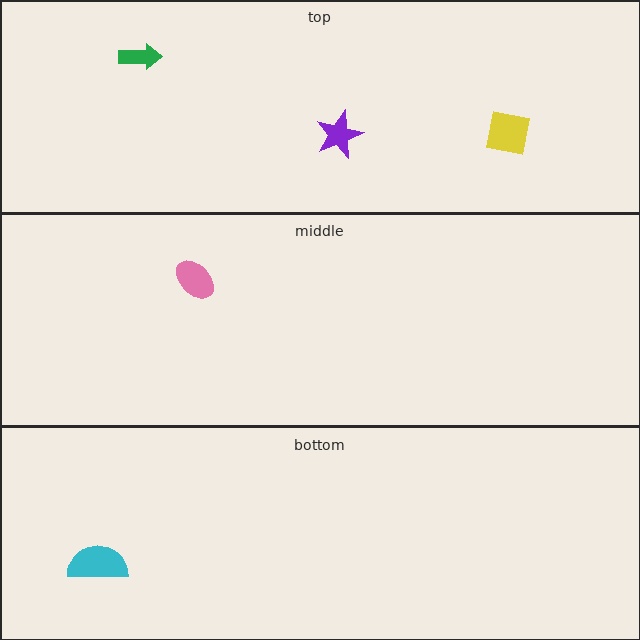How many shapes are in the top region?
3.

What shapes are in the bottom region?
The cyan semicircle.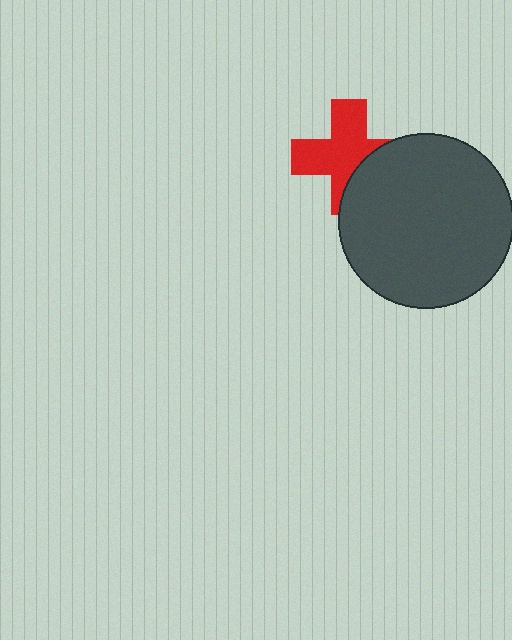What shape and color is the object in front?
The object in front is a dark gray circle.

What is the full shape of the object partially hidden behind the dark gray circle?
The partially hidden object is a red cross.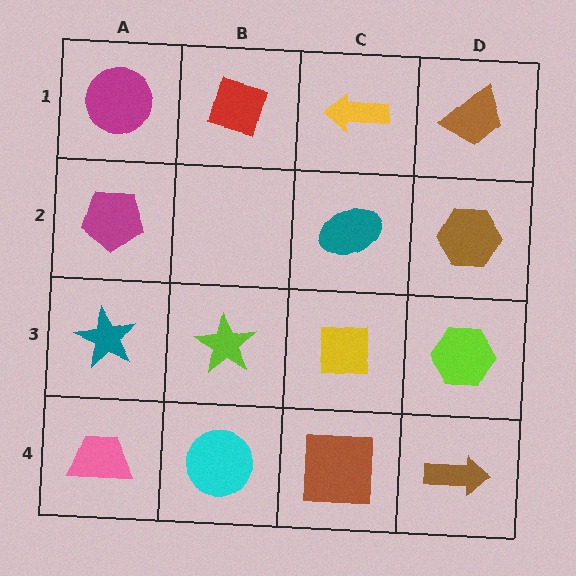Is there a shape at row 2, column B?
No, that cell is empty.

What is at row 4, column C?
A brown square.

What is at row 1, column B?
A red diamond.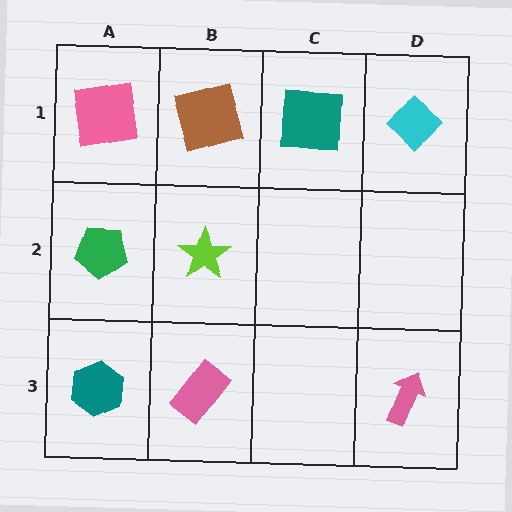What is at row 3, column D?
A pink arrow.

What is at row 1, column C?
A teal square.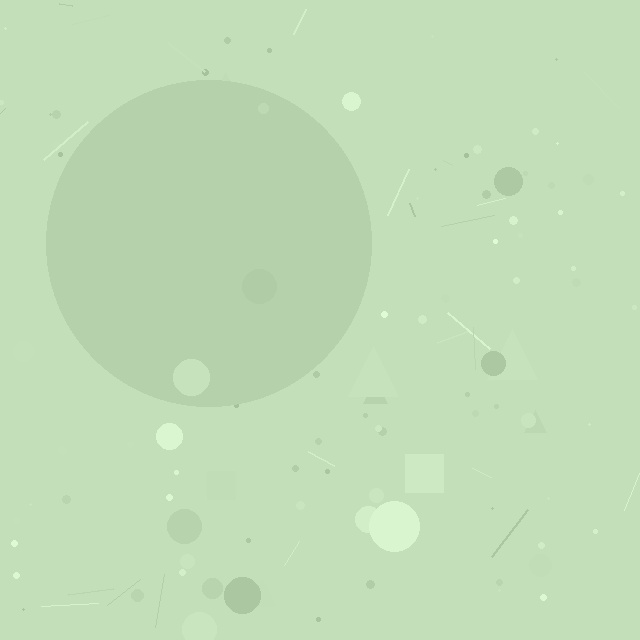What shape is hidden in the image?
A circle is hidden in the image.